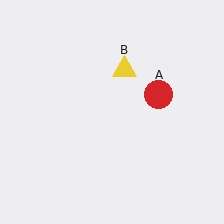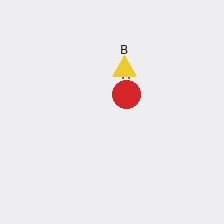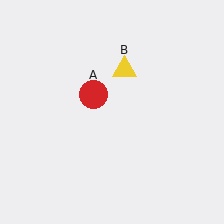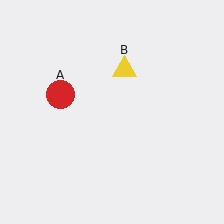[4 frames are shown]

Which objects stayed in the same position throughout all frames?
Yellow triangle (object B) remained stationary.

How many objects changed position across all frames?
1 object changed position: red circle (object A).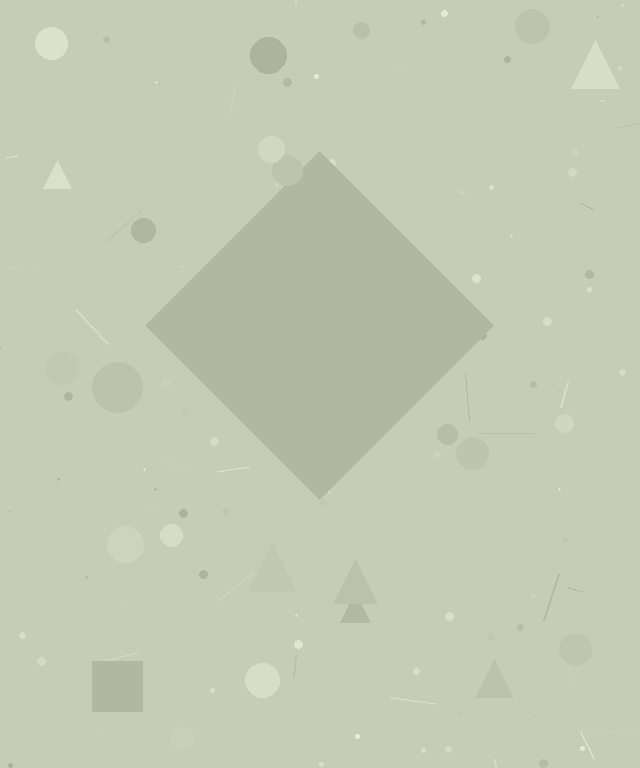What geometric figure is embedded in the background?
A diamond is embedded in the background.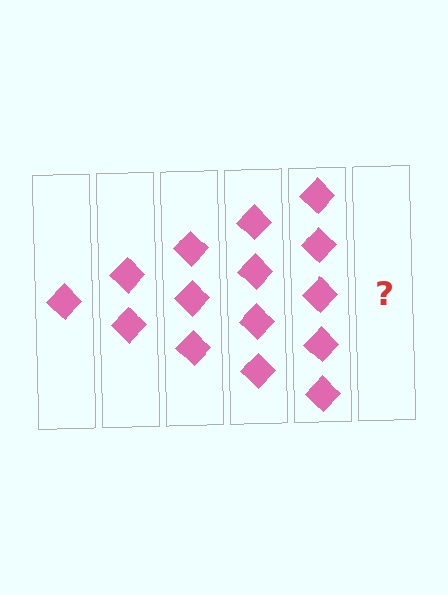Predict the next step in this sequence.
The next step is 6 diamonds.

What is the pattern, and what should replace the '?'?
The pattern is that each step adds one more diamond. The '?' should be 6 diamonds.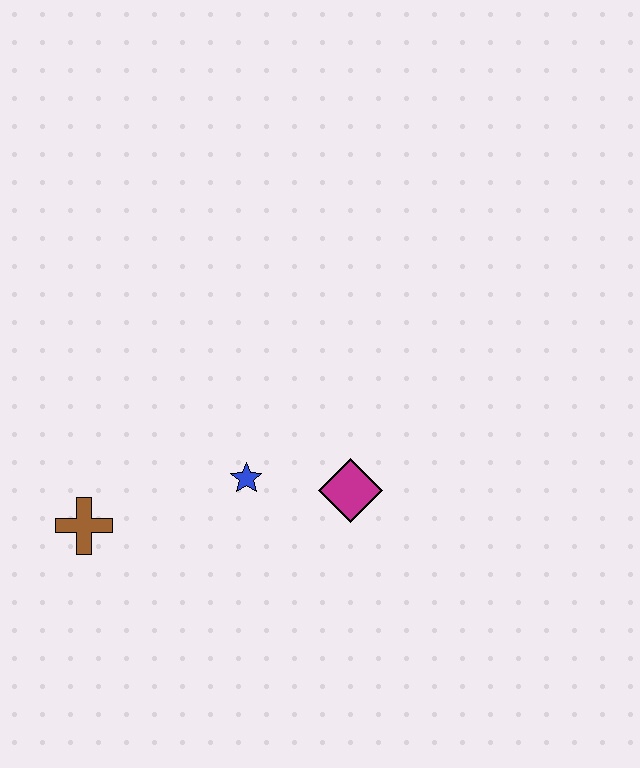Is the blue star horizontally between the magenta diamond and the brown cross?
Yes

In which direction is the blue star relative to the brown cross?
The blue star is to the right of the brown cross.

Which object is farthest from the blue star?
The brown cross is farthest from the blue star.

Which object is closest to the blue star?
The magenta diamond is closest to the blue star.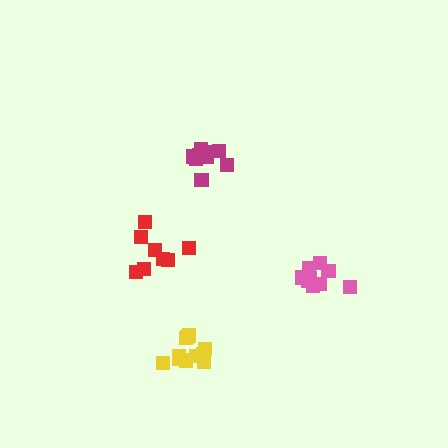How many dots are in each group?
Group 1: 8 dots, Group 2: 9 dots, Group 3: 9 dots, Group 4: 12 dots (38 total).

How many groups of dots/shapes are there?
There are 4 groups.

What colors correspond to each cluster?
The clusters are colored: red, pink, magenta, yellow.